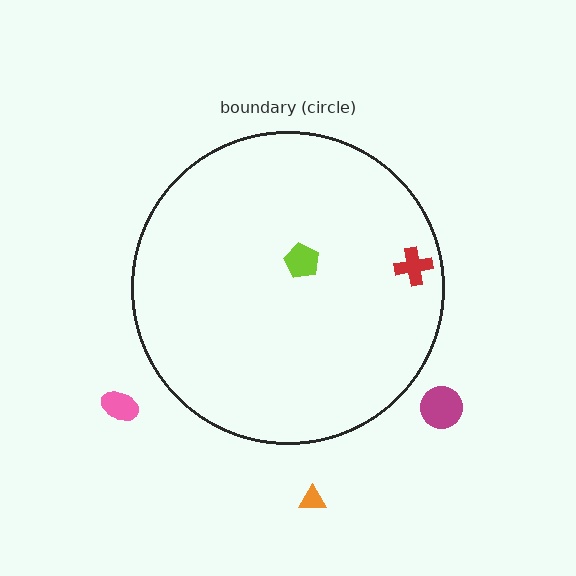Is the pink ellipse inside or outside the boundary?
Outside.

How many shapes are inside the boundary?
2 inside, 3 outside.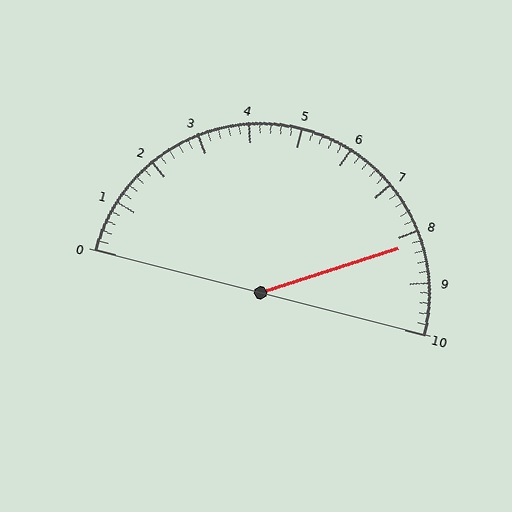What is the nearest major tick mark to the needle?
The nearest major tick mark is 8.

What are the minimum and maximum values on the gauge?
The gauge ranges from 0 to 10.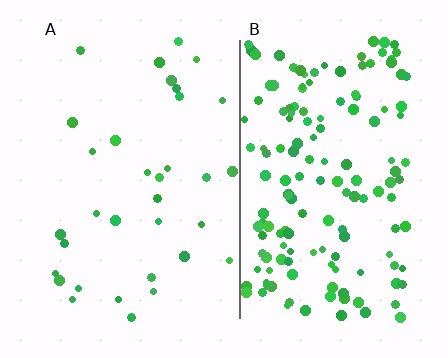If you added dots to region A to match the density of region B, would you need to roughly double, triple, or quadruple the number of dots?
Approximately quadruple.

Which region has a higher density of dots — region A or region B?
B (the right).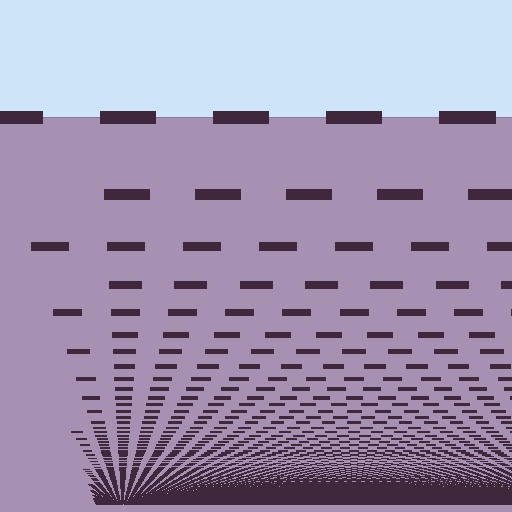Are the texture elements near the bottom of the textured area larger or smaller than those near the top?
Smaller. The gradient is inverted — elements near the bottom are smaller and denser.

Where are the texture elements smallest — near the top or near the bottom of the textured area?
Near the bottom.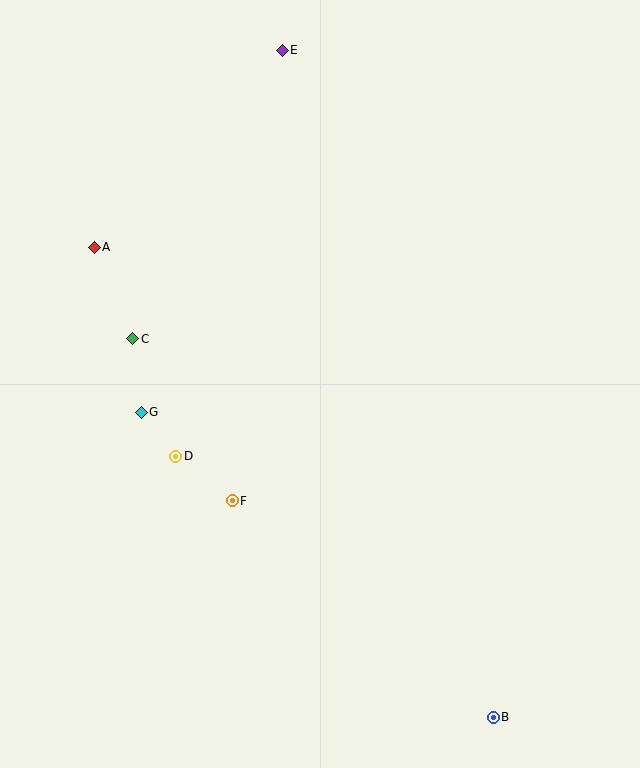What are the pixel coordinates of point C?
Point C is at (133, 339).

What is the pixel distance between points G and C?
The distance between G and C is 74 pixels.